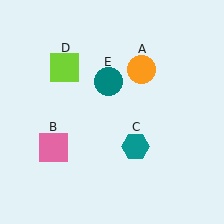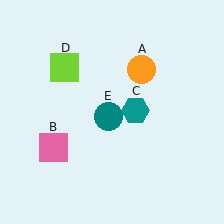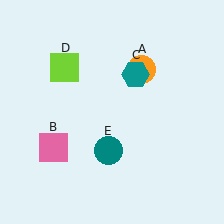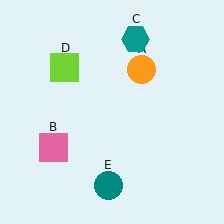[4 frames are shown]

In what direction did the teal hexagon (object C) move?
The teal hexagon (object C) moved up.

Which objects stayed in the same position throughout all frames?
Orange circle (object A) and pink square (object B) and lime square (object D) remained stationary.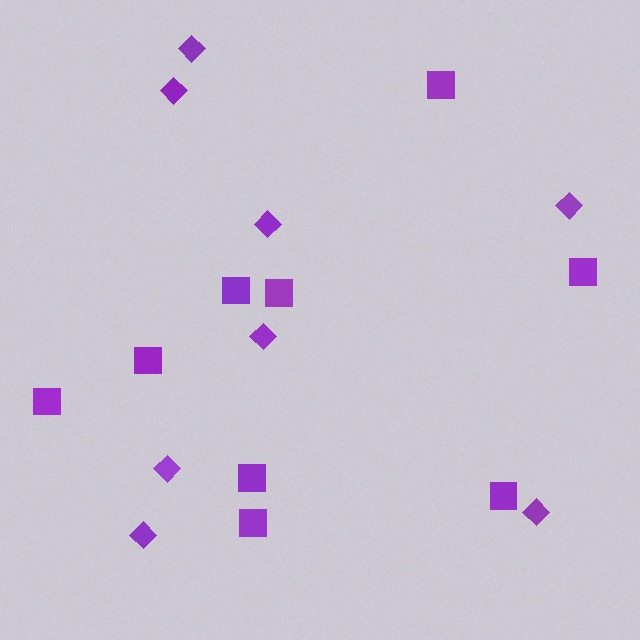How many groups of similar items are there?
There are 2 groups: one group of diamonds (8) and one group of squares (9).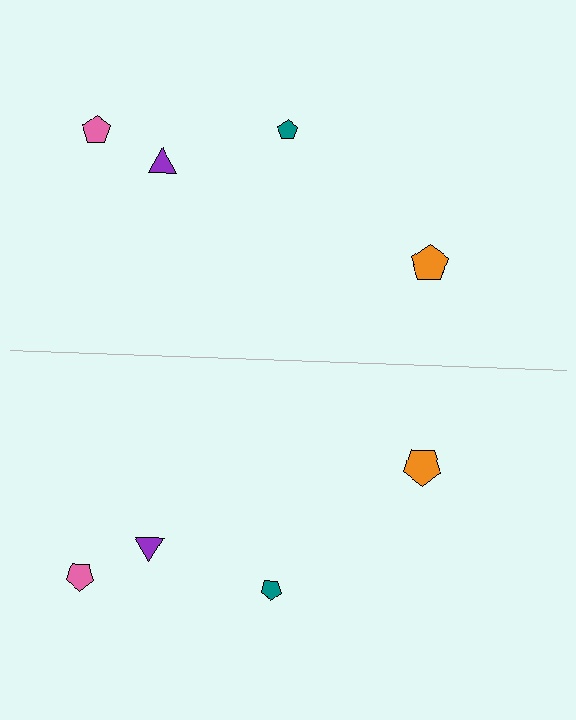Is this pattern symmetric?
Yes, this pattern has bilateral (reflection) symmetry.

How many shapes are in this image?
There are 8 shapes in this image.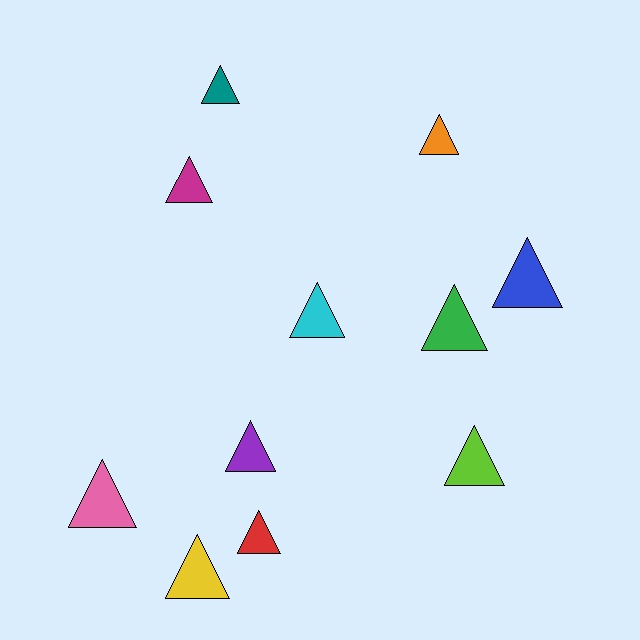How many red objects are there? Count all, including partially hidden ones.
There is 1 red object.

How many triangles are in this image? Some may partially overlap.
There are 11 triangles.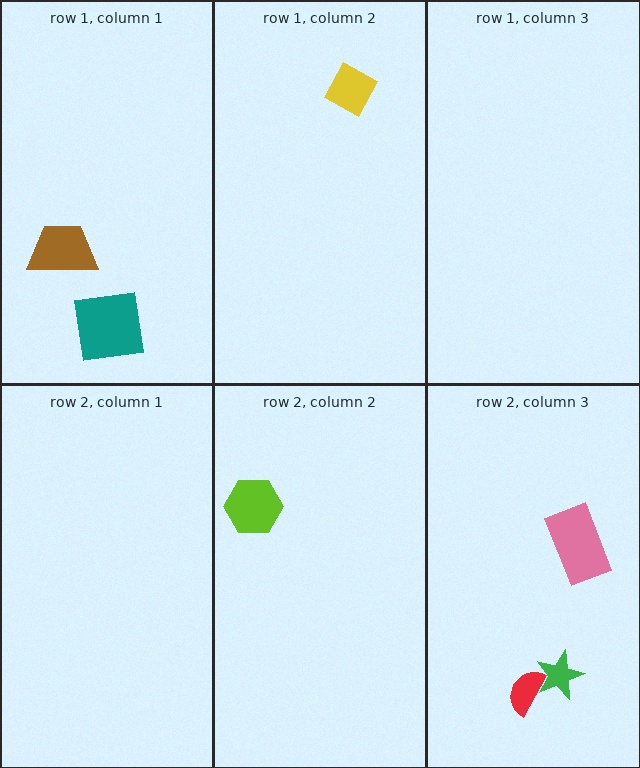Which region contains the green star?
The row 2, column 3 region.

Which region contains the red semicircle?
The row 2, column 3 region.